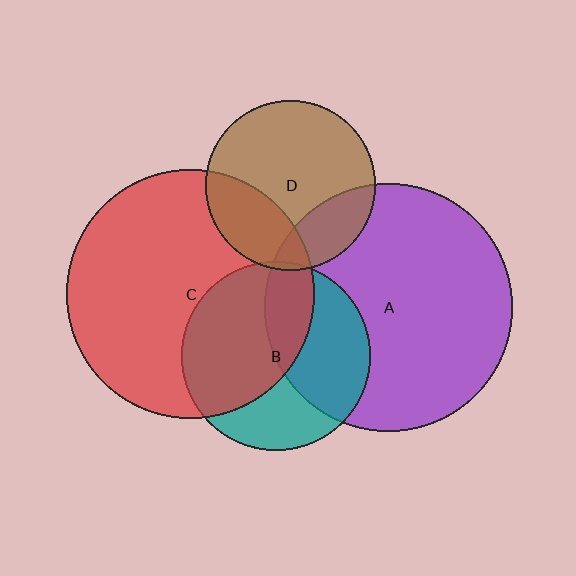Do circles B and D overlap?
Yes.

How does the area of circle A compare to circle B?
Approximately 1.7 times.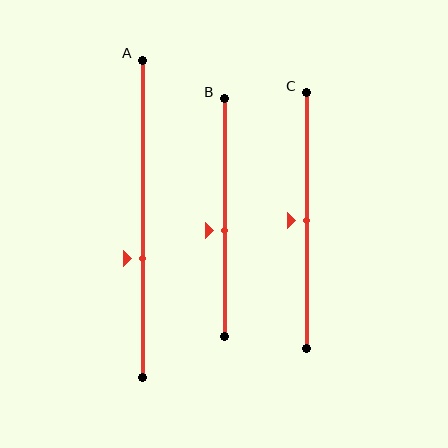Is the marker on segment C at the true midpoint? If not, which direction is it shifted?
Yes, the marker on segment C is at the true midpoint.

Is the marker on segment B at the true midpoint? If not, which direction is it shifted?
No, the marker on segment B is shifted downward by about 5% of the segment length.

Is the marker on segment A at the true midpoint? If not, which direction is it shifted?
No, the marker on segment A is shifted downward by about 12% of the segment length.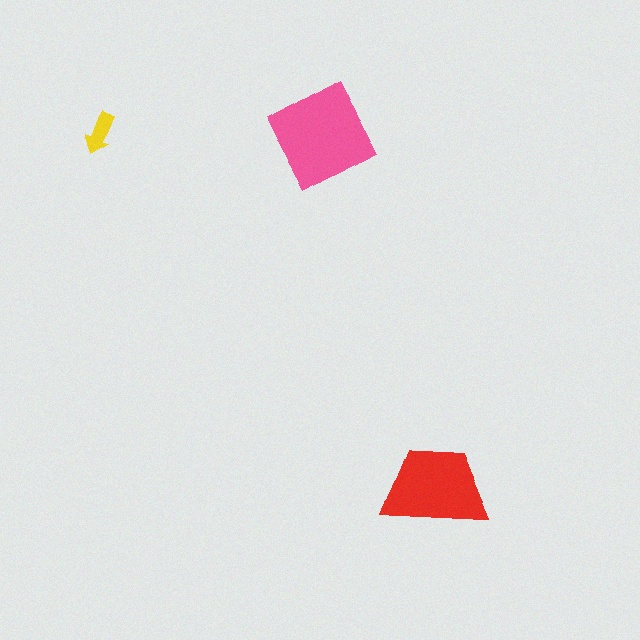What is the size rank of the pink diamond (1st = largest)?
1st.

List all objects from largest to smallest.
The pink diamond, the red trapezoid, the yellow arrow.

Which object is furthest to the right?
The red trapezoid is rightmost.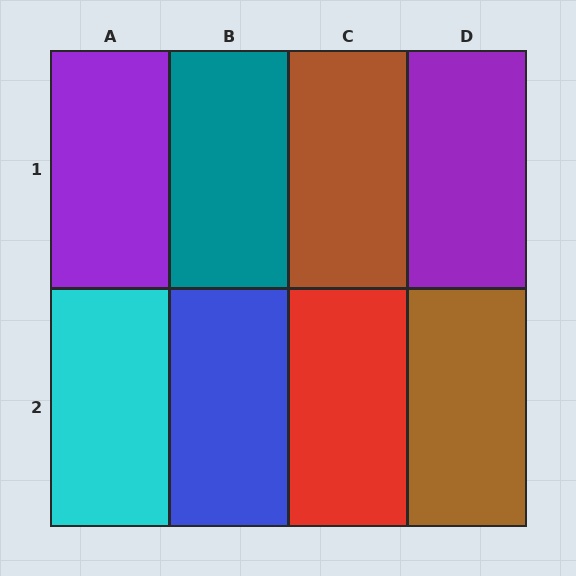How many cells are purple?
2 cells are purple.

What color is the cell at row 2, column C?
Red.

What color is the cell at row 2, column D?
Brown.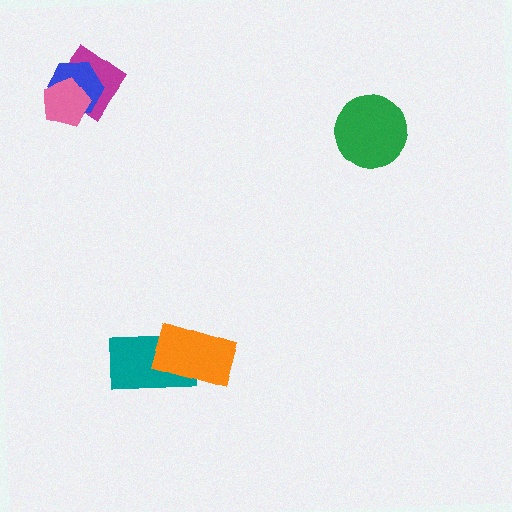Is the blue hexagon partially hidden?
Yes, it is partially covered by another shape.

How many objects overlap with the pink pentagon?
2 objects overlap with the pink pentagon.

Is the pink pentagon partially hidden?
No, no other shape covers it.